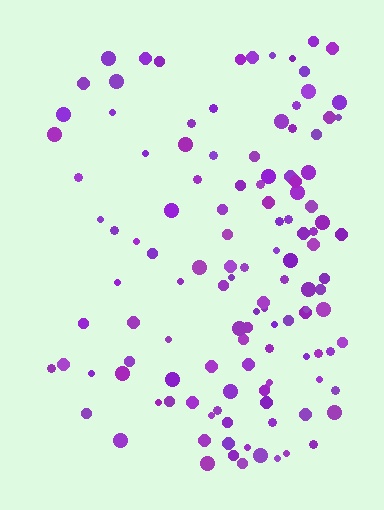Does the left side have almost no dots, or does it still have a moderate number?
Still a moderate number, just noticeably fewer than the right.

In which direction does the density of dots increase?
From left to right, with the right side densest.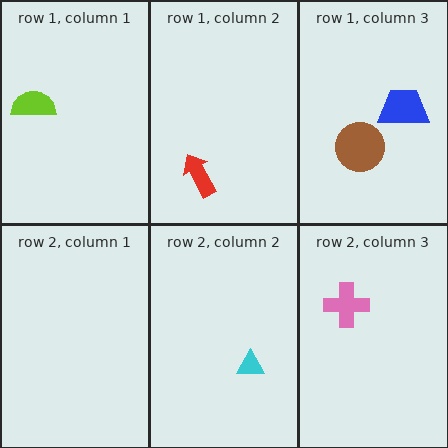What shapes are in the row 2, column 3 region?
The pink cross.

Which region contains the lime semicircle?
The row 1, column 1 region.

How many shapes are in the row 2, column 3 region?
1.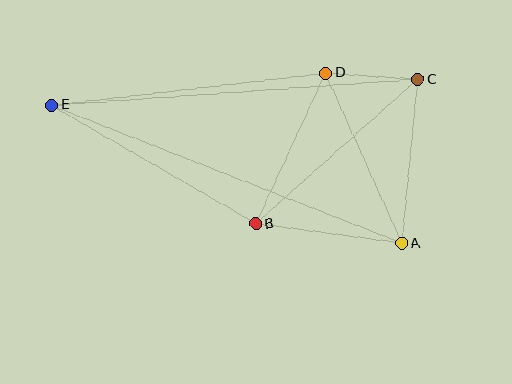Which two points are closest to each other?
Points C and D are closest to each other.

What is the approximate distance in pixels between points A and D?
The distance between A and D is approximately 186 pixels.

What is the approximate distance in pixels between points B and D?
The distance between B and D is approximately 166 pixels.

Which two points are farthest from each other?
Points A and E are farthest from each other.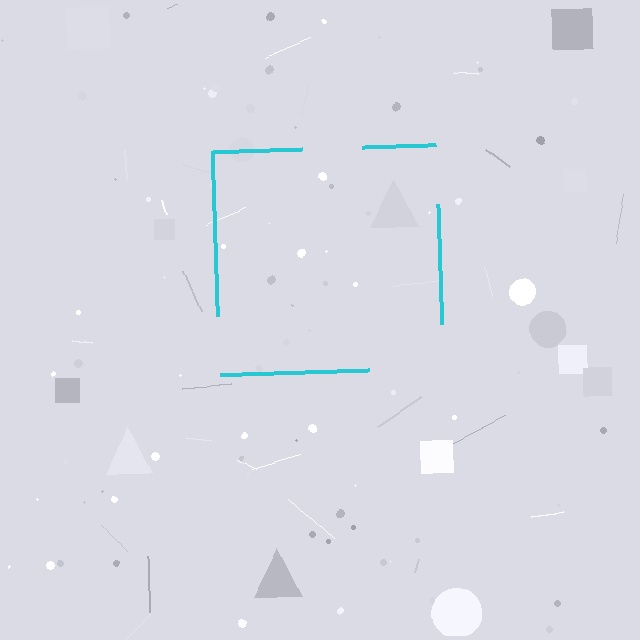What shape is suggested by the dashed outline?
The dashed outline suggests a square.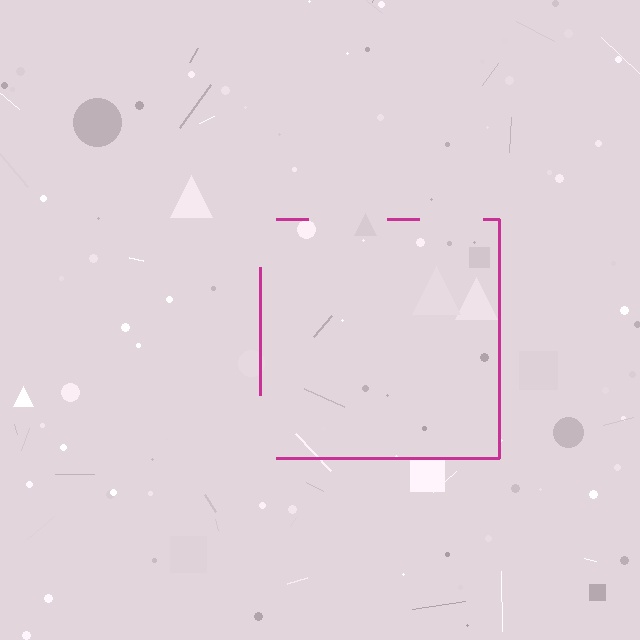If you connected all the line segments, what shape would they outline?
They would outline a square.